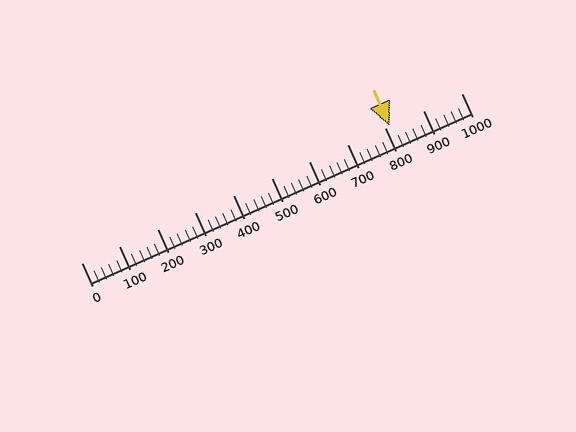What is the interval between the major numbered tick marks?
The major tick marks are spaced 100 units apart.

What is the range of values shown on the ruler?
The ruler shows values from 0 to 1000.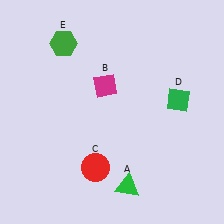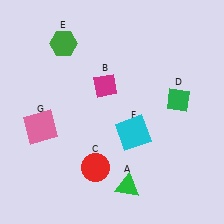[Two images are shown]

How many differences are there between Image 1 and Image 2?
There are 2 differences between the two images.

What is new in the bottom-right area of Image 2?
A cyan square (F) was added in the bottom-right area of Image 2.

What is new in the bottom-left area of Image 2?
A pink square (G) was added in the bottom-left area of Image 2.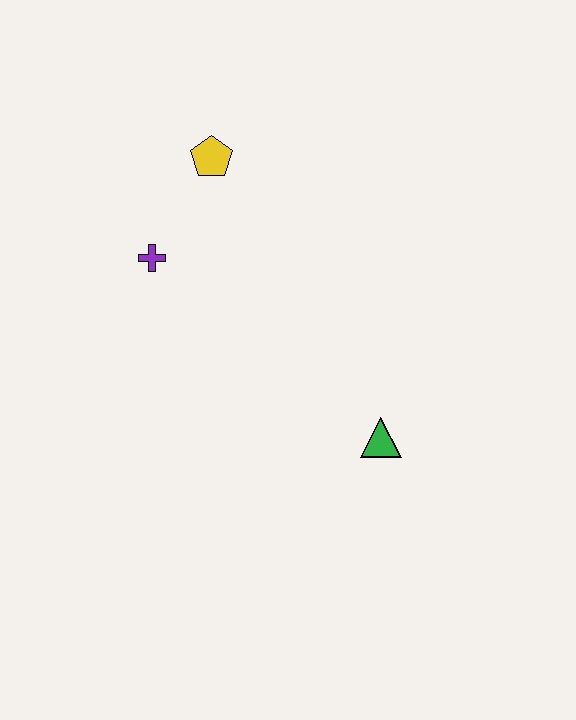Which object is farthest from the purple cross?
The green triangle is farthest from the purple cross.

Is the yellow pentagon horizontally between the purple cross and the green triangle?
Yes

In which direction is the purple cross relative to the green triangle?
The purple cross is to the left of the green triangle.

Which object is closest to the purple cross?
The yellow pentagon is closest to the purple cross.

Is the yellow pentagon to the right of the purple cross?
Yes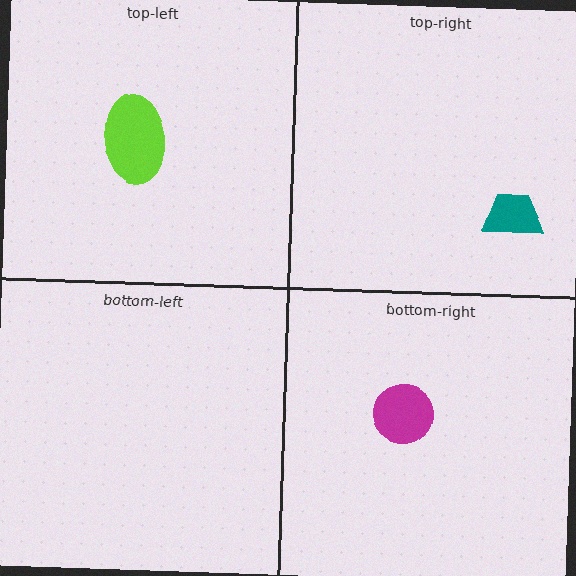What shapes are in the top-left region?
The lime ellipse.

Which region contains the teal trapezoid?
The top-right region.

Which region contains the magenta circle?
The bottom-right region.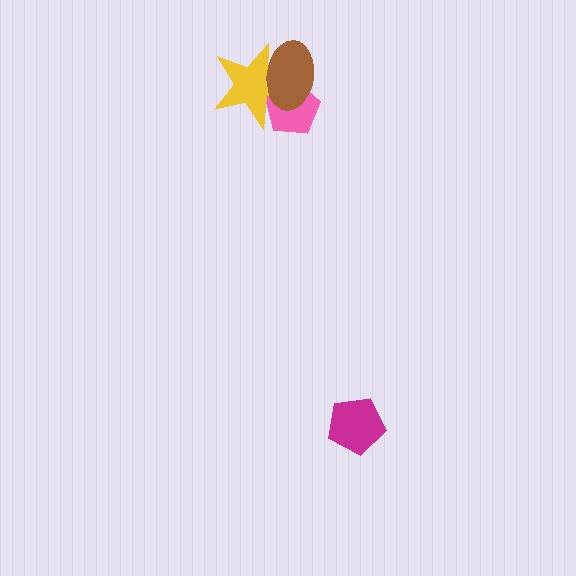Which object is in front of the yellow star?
The brown ellipse is in front of the yellow star.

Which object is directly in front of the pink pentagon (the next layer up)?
The yellow star is directly in front of the pink pentagon.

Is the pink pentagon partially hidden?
Yes, it is partially covered by another shape.